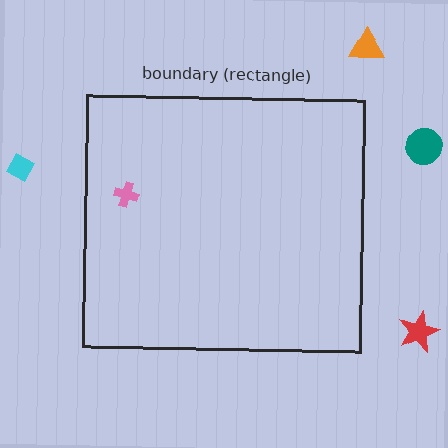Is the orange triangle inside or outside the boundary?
Outside.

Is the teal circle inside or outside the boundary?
Outside.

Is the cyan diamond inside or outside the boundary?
Outside.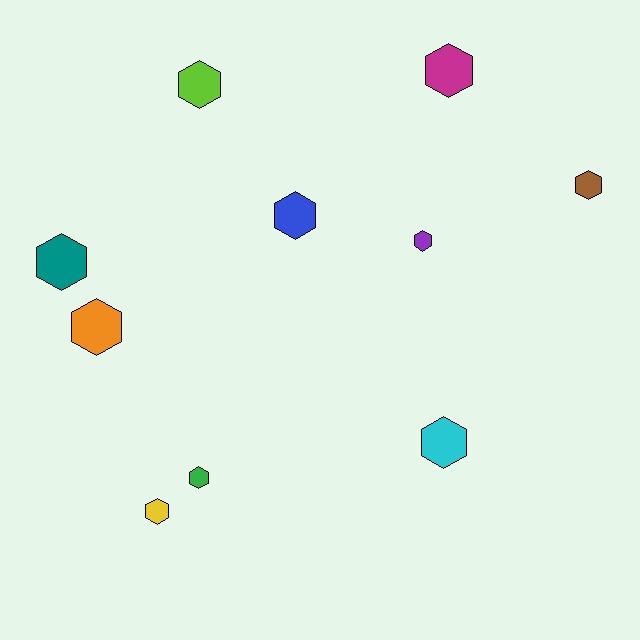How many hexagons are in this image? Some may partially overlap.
There are 10 hexagons.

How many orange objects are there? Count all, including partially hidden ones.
There is 1 orange object.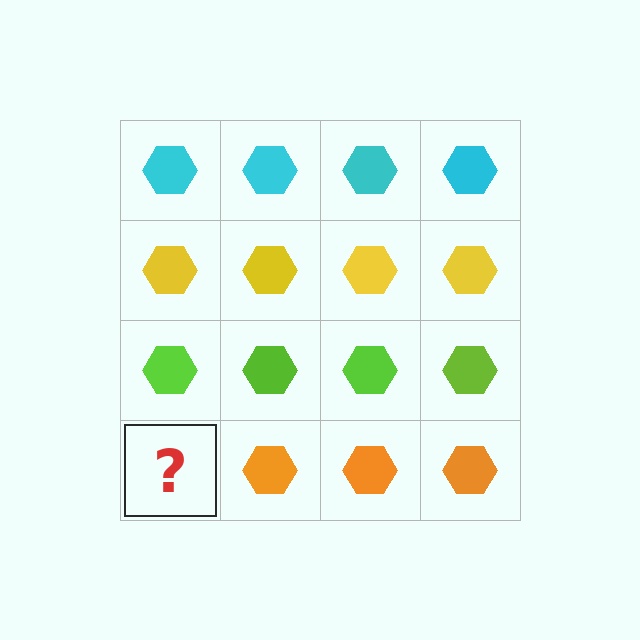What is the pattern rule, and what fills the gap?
The rule is that each row has a consistent color. The gap should be filled with an orange hexagon.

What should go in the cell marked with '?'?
The missing cell should contain an orange hexagon.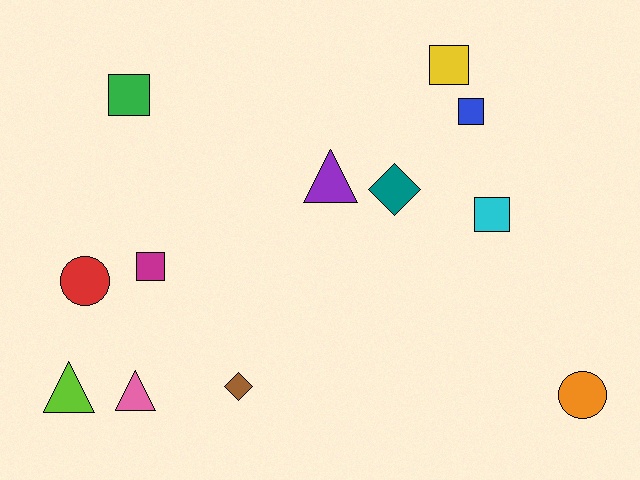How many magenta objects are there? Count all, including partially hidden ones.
There is 1 magenta object.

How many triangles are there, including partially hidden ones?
There are 3 triangles.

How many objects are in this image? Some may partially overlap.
There are 12 objects.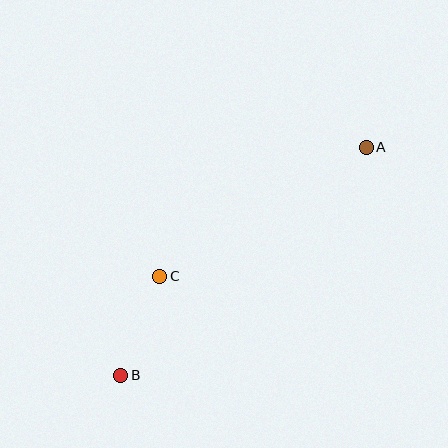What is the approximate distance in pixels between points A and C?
The distance between A and C is approximately 244 pixels.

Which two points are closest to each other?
Points B and C are closest to each other.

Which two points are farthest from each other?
Points A and B are farthest from each other.